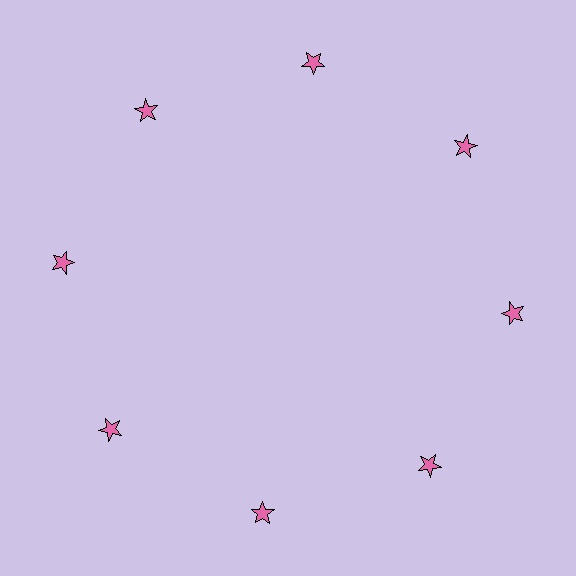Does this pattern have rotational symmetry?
Yes, this pattern has 8-fold rotational symmetry. It looks the same after rotating 45 degrees around the center.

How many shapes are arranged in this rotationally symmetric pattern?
There are 8 shapes, arranged in 8 groups of 1.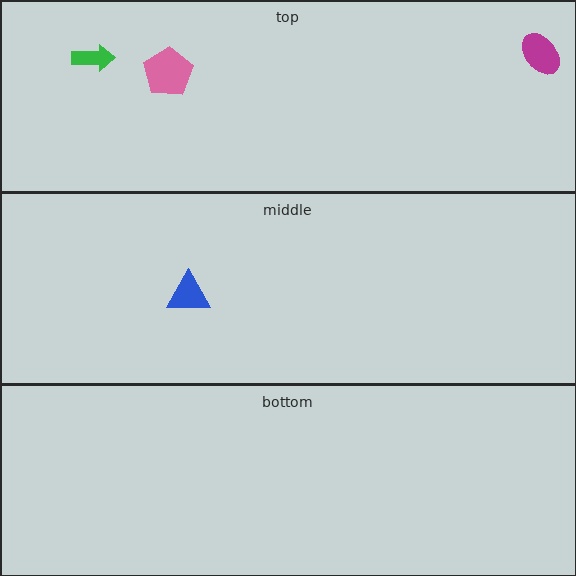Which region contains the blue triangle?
The middle region.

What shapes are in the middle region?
The blue triangle.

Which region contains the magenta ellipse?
The top region.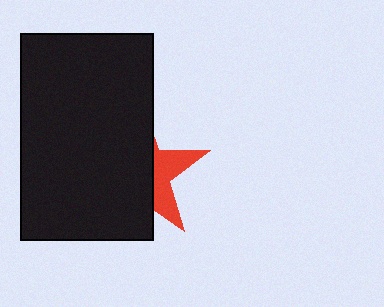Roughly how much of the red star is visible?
A small part of it is visible (roughly 33%).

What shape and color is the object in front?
The object in front is a black rectangle.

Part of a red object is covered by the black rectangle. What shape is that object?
It is a star.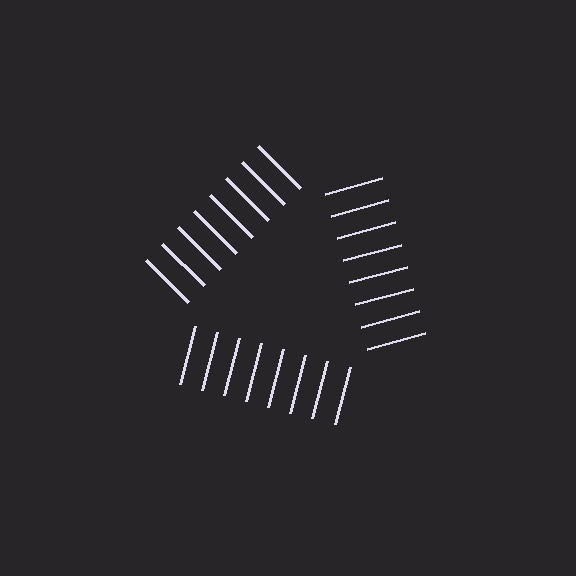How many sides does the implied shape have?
3 sides — the line-ends trace a triangle.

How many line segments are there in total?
24 — 8 along each of the 3 edges.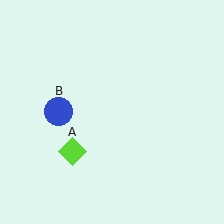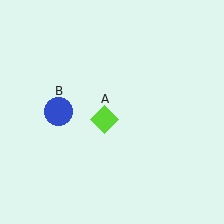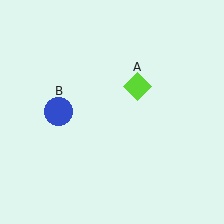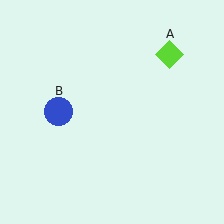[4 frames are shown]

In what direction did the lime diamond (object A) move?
The lime diamond (object A) moved up and to the right.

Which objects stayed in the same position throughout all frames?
Blue circle (object B) remained stationary.